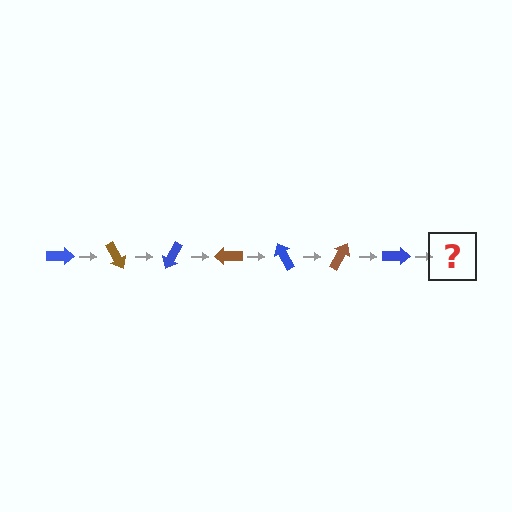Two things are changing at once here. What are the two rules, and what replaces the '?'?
The two rules are that it rotates 60 degrees each step and the color cycles through blue and brown. The '?' should be a brown arrow, rotated 420 degrees from the start.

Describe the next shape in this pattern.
It should be a brown arrow, rotated 420 degrees from the start.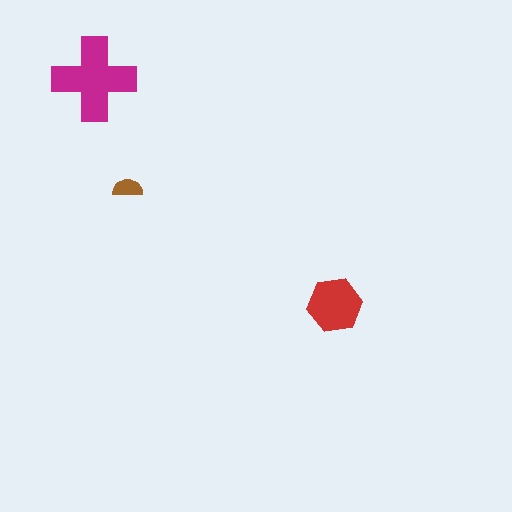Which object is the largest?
The magenta cross.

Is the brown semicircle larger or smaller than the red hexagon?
Smaller.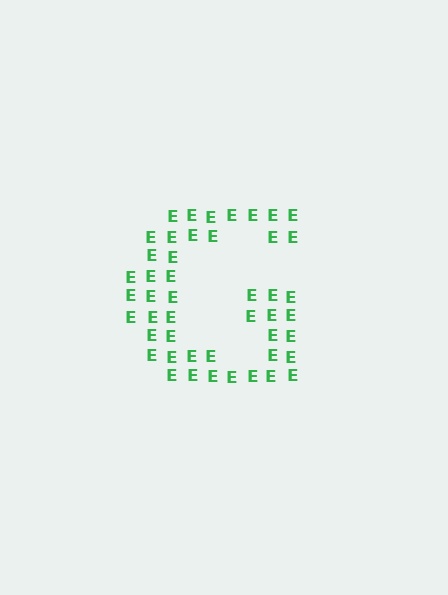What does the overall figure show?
The overall figure shows the letter G.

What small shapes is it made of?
It is made of small letter E's.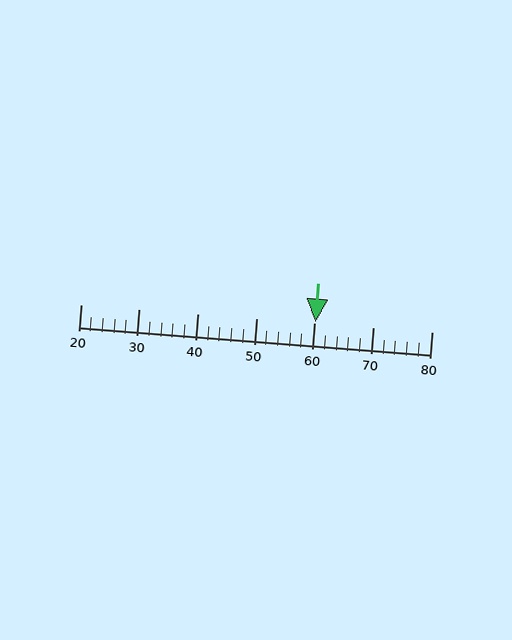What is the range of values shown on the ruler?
The ruler shows values from 20 to 80.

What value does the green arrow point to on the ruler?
The green arrow points to approximately 60.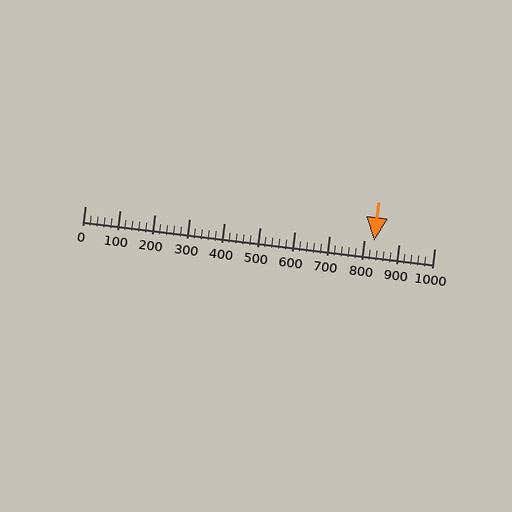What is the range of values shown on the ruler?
The ruler shows values from 0 to 1000.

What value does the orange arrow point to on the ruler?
The orange arrow points to approximately 827.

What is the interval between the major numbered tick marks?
The major tick marks are spaced 100 units apart.